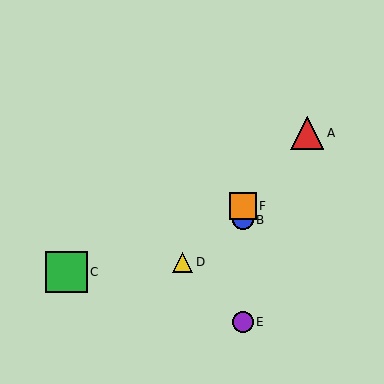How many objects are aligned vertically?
3 objects (B, E, F) are aligned vertically.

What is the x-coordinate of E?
Object E is at x≈243.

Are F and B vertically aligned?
Yes, both are at x≈243.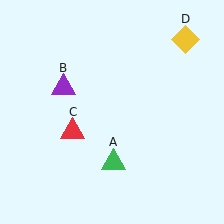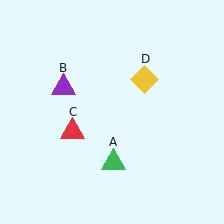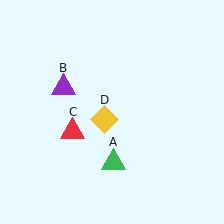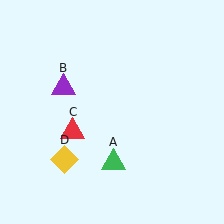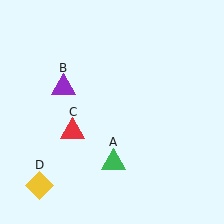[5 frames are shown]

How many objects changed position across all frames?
1 object changed position: yellow diamond (object D).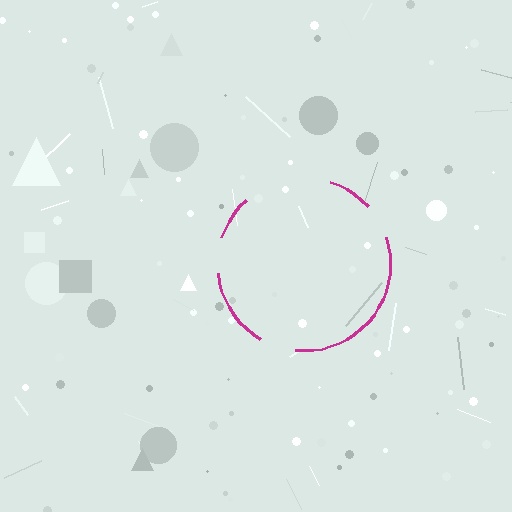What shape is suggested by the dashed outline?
The dashed outline suggests a circle.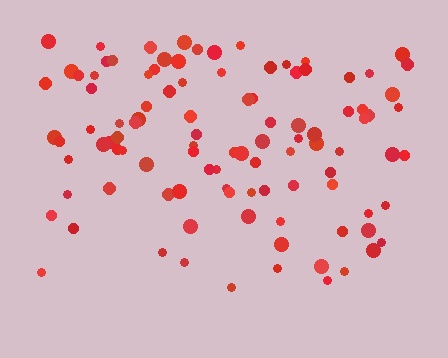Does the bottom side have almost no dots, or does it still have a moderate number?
Still a moderate number, just noticeably fewer than the top.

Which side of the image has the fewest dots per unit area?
The bottom.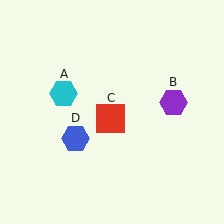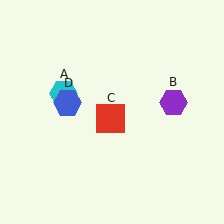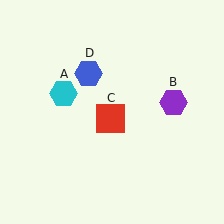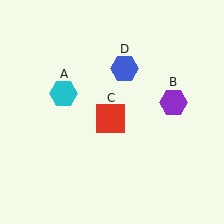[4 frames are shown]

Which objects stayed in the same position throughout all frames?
Cyan hexagon (object A) and purple hexagon (object B) and red square (object C) remained stationary.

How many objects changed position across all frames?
1 object changed position: blue hexagon (object D).